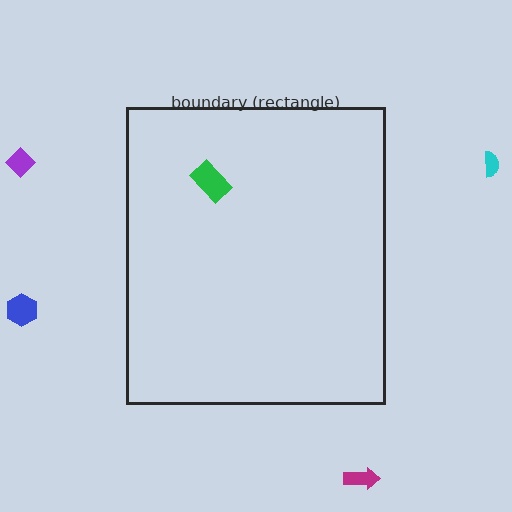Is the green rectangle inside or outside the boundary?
Inside.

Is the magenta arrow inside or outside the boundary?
Outside.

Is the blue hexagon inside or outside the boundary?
Outside.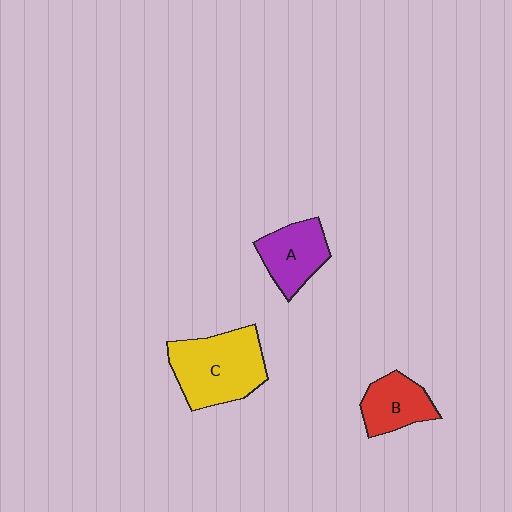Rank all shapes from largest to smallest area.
From largest to smallest: C (yellow), A (purple), B (red).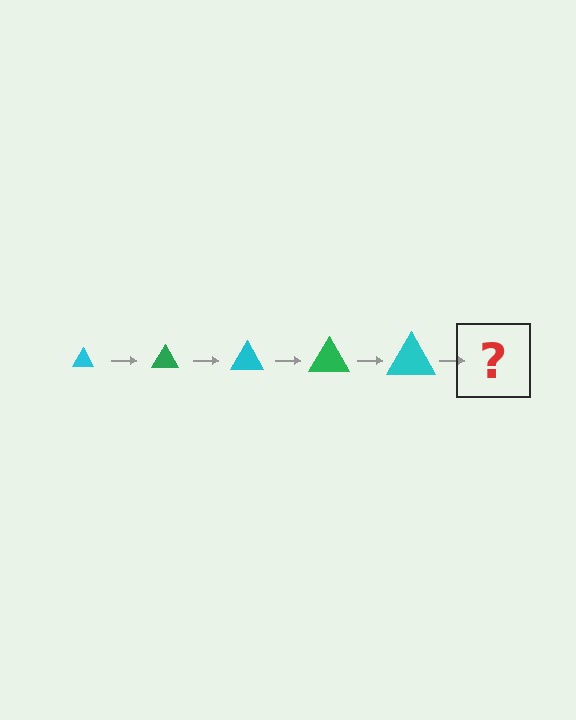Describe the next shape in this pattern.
It should be a green triangle, larger than the previous one.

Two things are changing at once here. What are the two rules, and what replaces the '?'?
The two rules are that the triangle grows larger each step and the color cycles through cyan and green. The '?' should be a green triangle, larger than the previous one.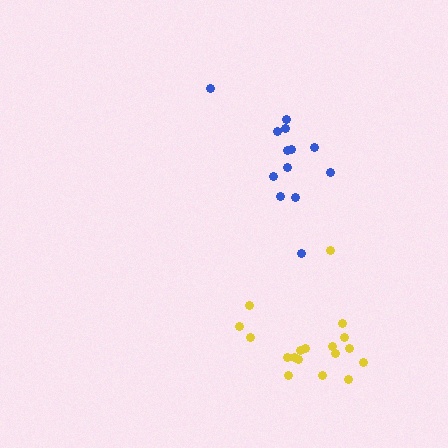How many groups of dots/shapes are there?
There are 2 groups.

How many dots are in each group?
Group 1: 18 dots, Group 2: 13 dots (31 total).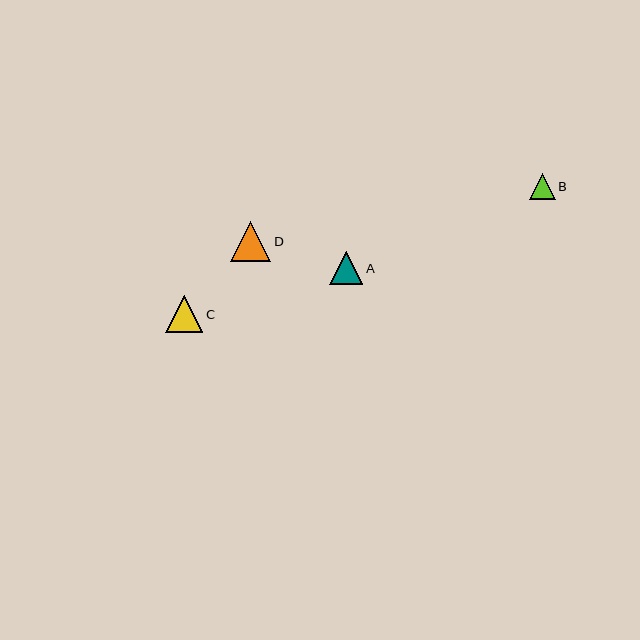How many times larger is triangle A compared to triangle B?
Triangle A is approximately 1.3 times the size of triangle B.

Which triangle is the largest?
Triangle D is the largest with a size of approximately 40 pixels.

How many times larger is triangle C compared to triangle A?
Triangle C is approximately 1.1 times the size of triangle A.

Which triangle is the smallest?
Triangle B is the smallest with a size of approximately 26 pixels.